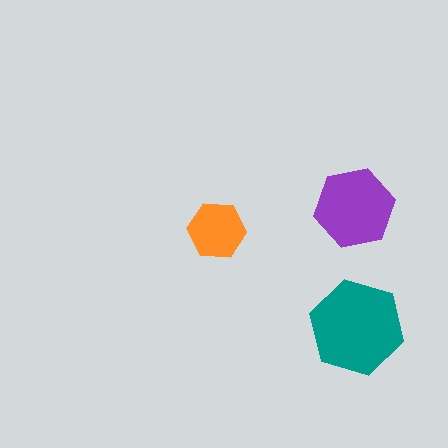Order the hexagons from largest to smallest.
the teal one, the purple one, the orange one.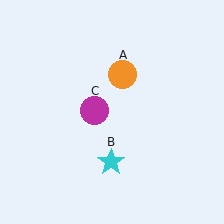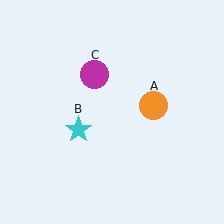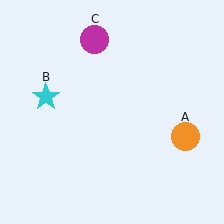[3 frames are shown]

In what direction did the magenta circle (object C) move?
The magenta circle (object C) moved up.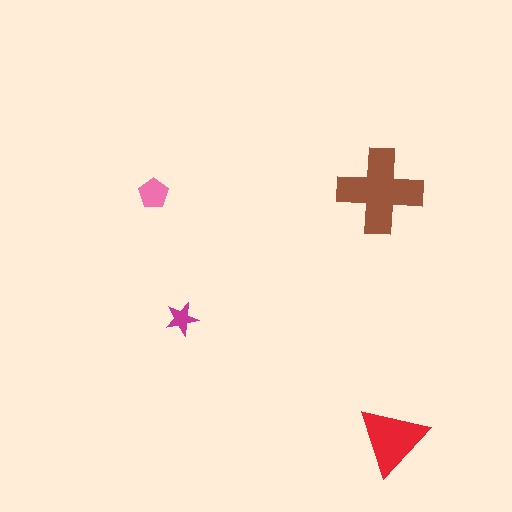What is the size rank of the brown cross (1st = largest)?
1st.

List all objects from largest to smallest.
The brown cross, the red triangle, the pink pentagon, the magenta star.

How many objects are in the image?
There are 4 objects in the image.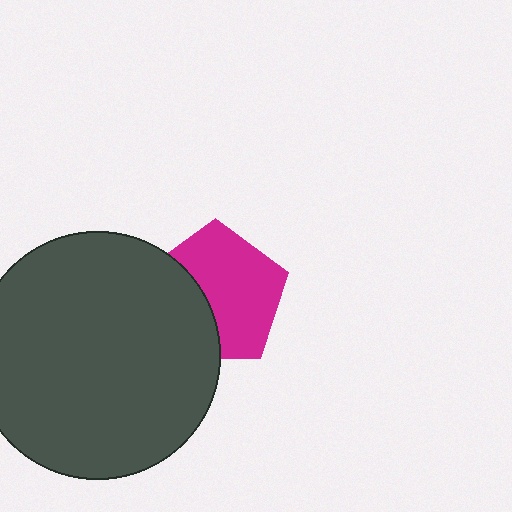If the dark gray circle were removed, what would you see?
You would see the complete magenta pentagon.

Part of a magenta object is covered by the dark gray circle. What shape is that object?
It is a pentagon.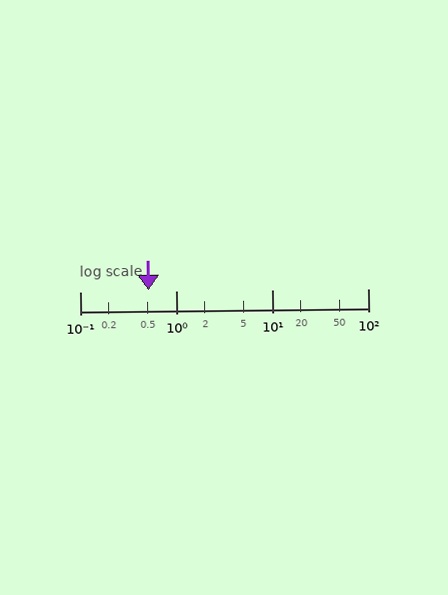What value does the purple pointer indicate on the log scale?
The pointer indicates approximately 0.52.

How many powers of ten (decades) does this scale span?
The scale spans 3 decades, from 0.1 to 100.